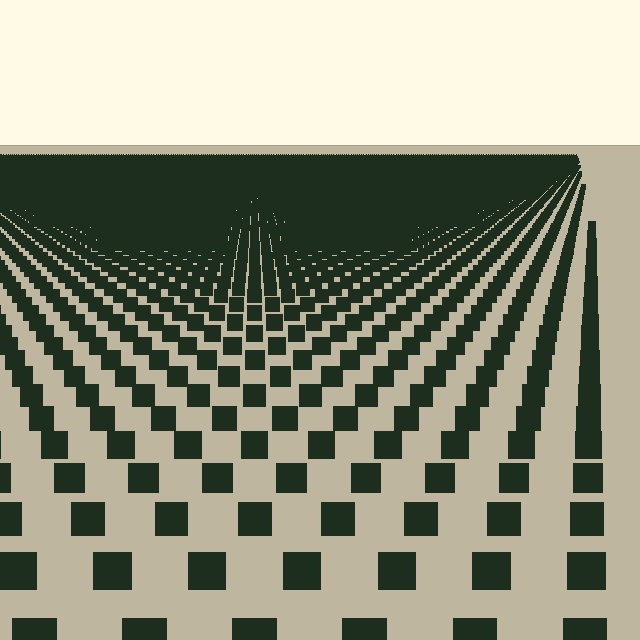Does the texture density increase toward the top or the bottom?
Density increases toward the top.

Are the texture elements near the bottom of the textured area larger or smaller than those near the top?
Larger. Near the bottom, elements are closer to the viewer and appear at a bigger on-screen size.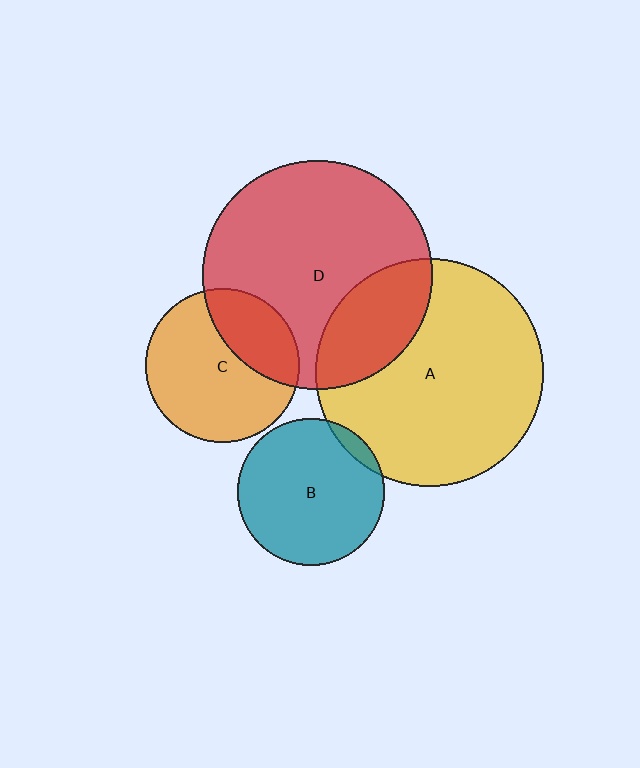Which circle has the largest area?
Circle D (red).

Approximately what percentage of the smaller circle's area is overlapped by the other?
Approximately 5%.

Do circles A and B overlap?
Yes.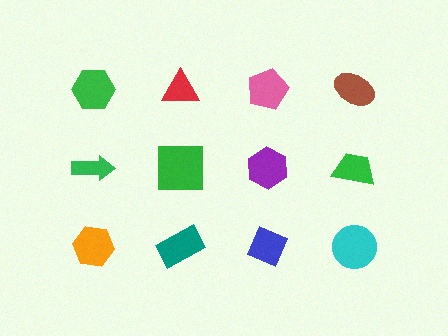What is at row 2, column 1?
A green arrow.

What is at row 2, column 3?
A purple hexagon.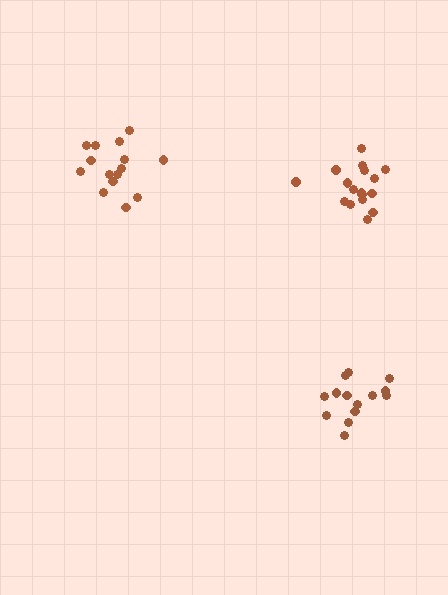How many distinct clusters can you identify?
There are 3 distinct clusters.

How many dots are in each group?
Group 1: 15 dots, Group 2: 14 dots, Group 3: 17 dots (46 total).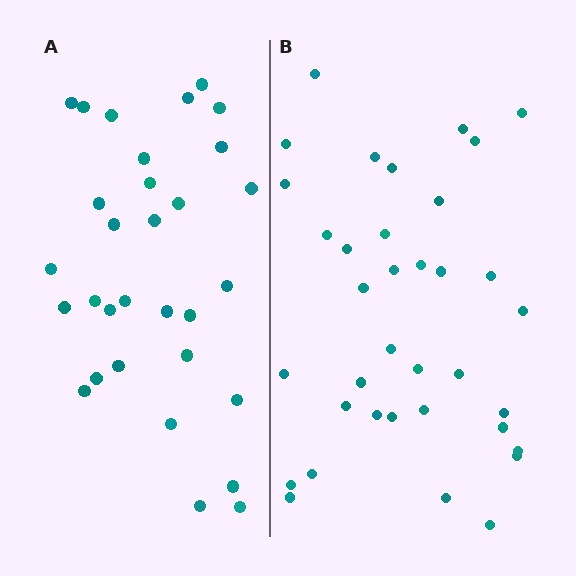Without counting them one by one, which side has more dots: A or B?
Region B (the right region) has more dots.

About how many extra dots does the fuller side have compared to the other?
Region B has about 5 more dots than region A.